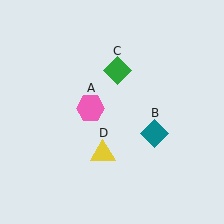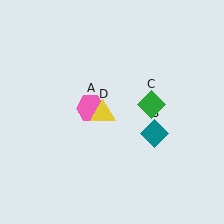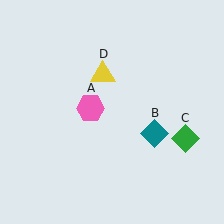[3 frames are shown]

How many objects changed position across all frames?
2 objects changed position: green diamond (object C), yellow triangle (object D).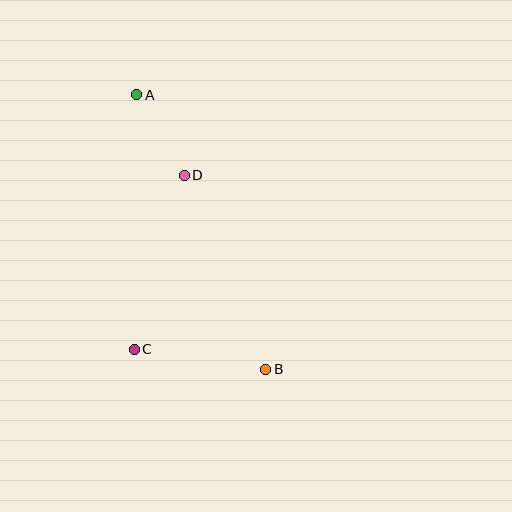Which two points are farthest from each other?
Points A and B are farthest from each other.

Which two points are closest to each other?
Points A and D are closest to each other.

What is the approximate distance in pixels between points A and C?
The distance between A and C is approximately 255 pixels.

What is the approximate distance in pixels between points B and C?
The distance between B and C is approximately 133 pixels.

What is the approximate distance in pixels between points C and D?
The distance between C and D is approximately 181 pixels.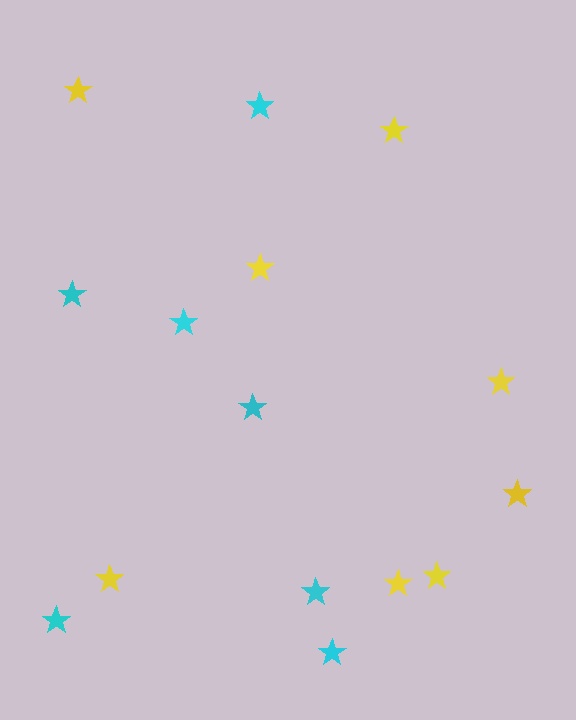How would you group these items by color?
There are 2 groups: one group of cyan stars (7) and one group of yellow stars (8).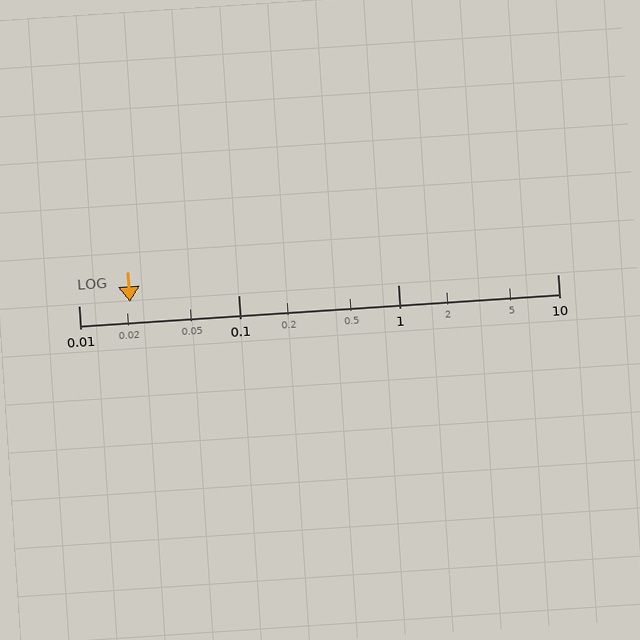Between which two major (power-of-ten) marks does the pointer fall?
The pointer is between 0.01 and 0.1.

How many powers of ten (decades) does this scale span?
The scale spans 3 decades, from 0.01 to 10.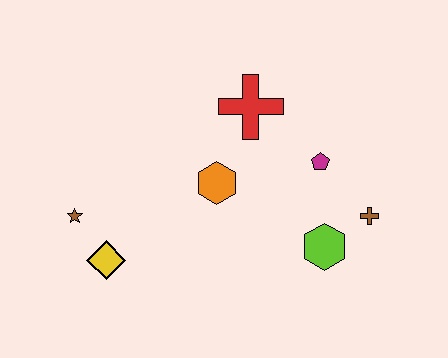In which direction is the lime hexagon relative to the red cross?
The lime hexagon is below the red cross.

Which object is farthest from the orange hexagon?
The brown cross is farthest from the orange hexagon.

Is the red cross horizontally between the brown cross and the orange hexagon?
Yes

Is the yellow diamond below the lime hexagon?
Yes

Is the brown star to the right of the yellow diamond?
No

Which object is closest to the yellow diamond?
The brown star is closest to the yellow diamond.